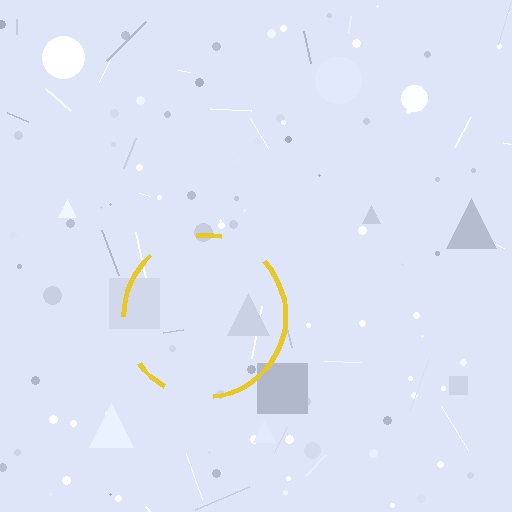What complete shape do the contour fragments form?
The contour fragments form a circle.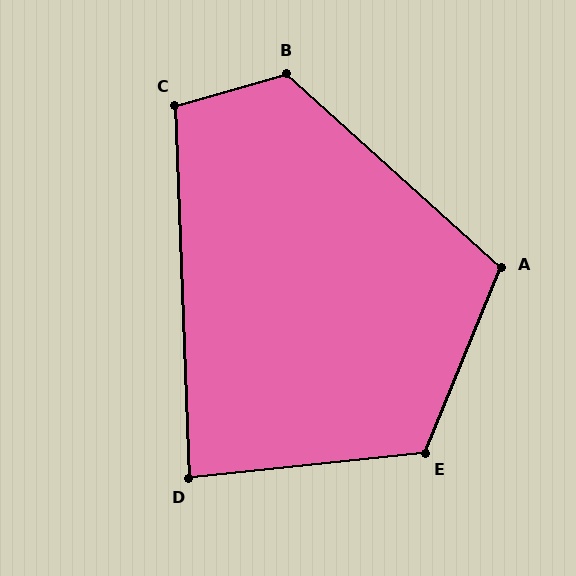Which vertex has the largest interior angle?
B, at approximately 122 degrees.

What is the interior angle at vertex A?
Approximately 110 degrees (obtuse).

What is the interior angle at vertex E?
Approximately 118 degrees (obtuse).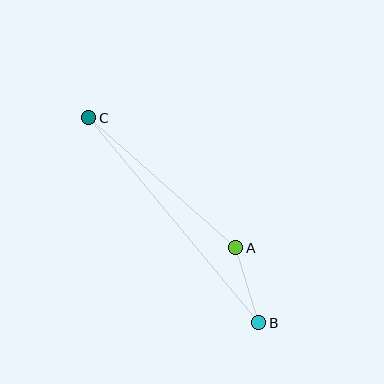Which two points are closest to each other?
Points A and B are closest to each other.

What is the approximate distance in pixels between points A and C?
The distance between A and C is approximately 196 pixels.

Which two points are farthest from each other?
Points B and C are farthest from each other.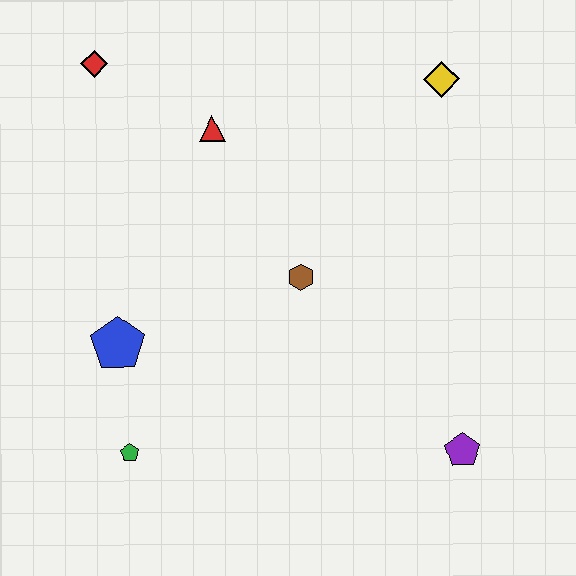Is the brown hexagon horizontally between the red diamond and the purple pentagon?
Yes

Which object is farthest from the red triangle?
The purple pentagon is farthest from the red triangle.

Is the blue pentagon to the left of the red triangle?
Yes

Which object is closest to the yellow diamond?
The red triangle is closest to the yellow diamond.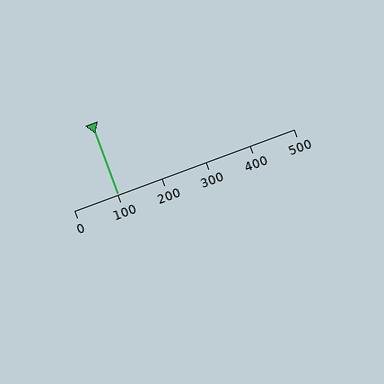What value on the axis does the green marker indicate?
The marker indicates approximately 100.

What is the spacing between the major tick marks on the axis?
The major ticks are spaced 100 apart.